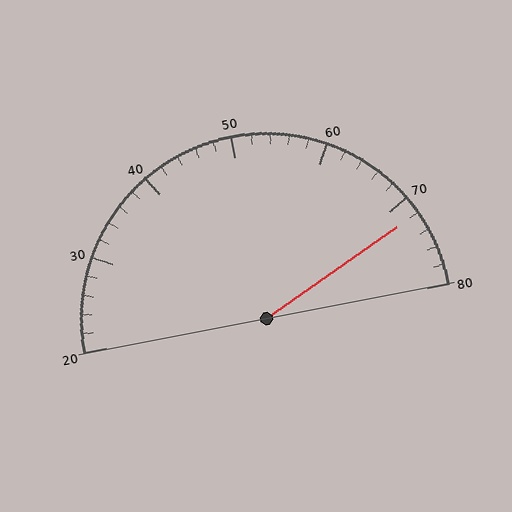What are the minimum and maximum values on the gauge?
The gauge ranges from 20 to 80.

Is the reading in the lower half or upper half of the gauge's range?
The reading is in the upper half of the range (20 to 80).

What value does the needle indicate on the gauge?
The needle indicates approximately 72.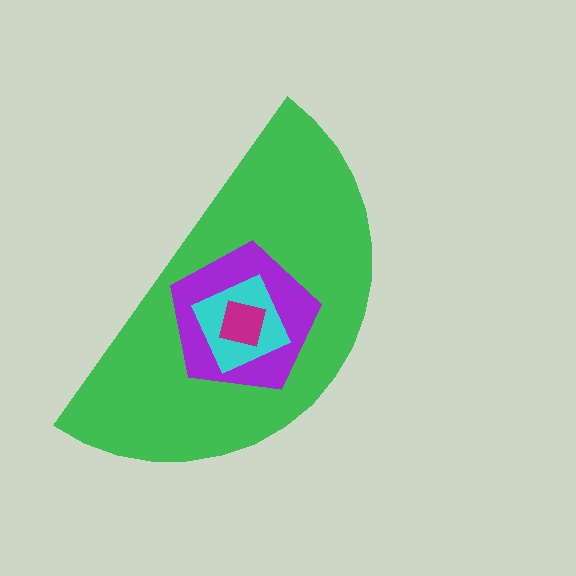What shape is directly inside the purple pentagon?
The cyan diamond.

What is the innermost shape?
The magenta square.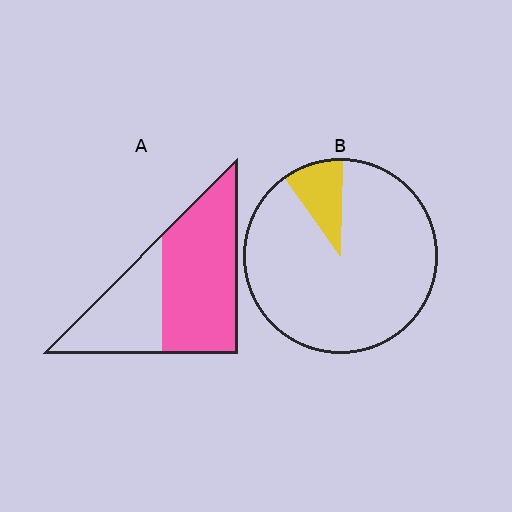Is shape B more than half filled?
No.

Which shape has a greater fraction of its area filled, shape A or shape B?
Shape A.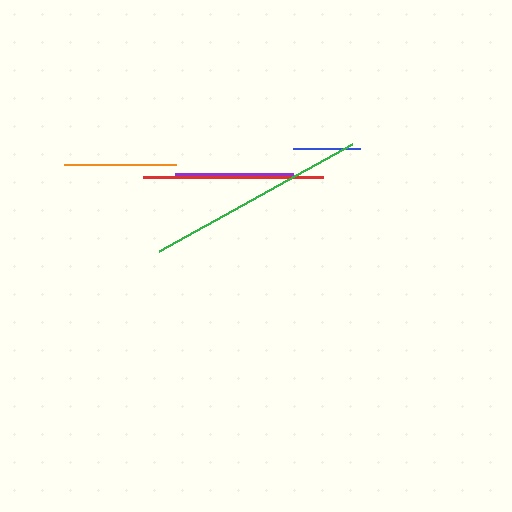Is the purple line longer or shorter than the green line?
The green line is longer than the purple line.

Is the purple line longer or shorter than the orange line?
The purple line is longer than the orange line.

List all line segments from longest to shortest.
From longest to shortest: green, red, purple, orange, blue.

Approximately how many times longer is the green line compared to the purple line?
The green line is approximately 1.9 times the length of the purple line.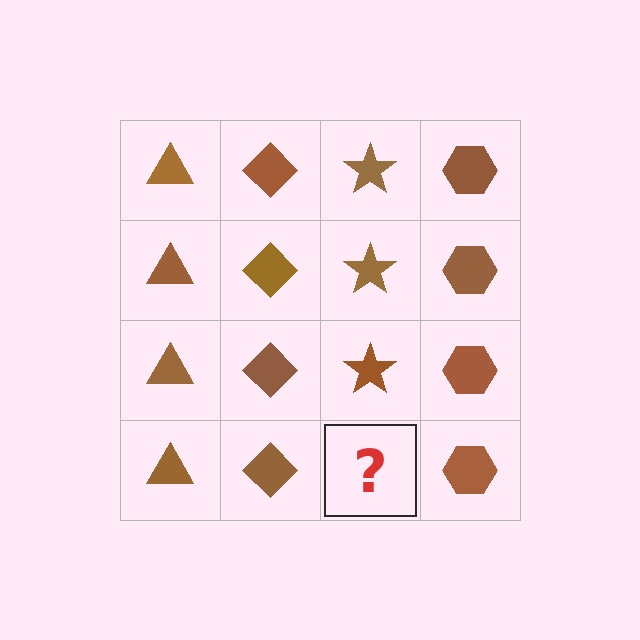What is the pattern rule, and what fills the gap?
The rule is that each column has a consistent shape. The gap should be filled with a brown star.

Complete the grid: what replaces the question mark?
The question mark should be replaced with a brown star.